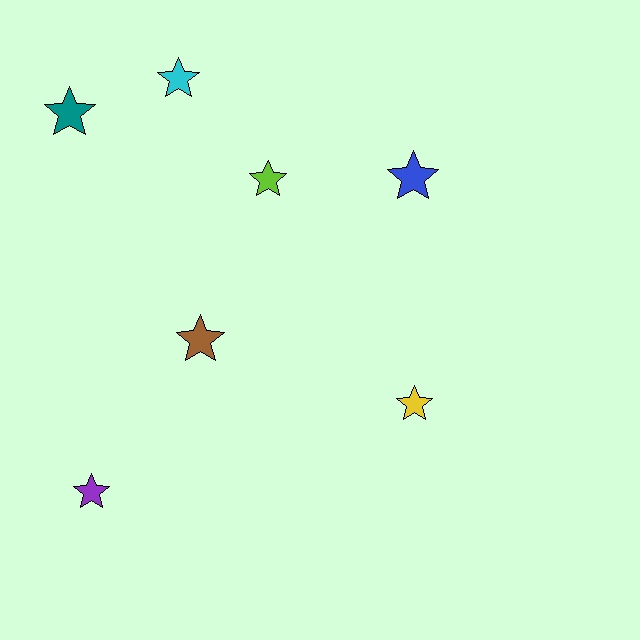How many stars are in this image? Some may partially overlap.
There are 7 stars.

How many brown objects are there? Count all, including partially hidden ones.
There is 1 brown object.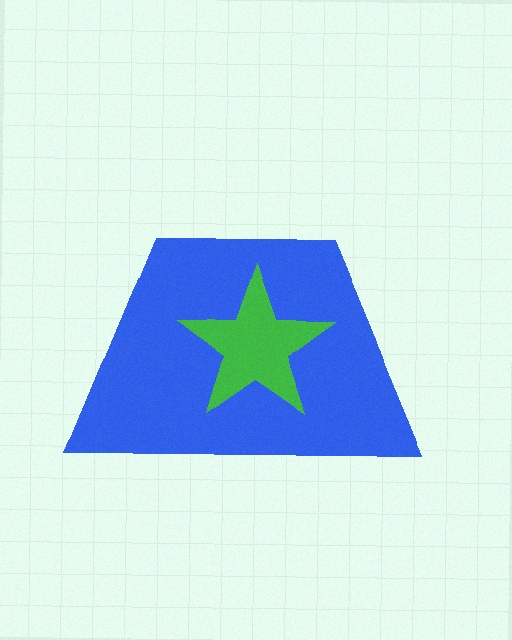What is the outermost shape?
The blue trapezoid.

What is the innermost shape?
The green star.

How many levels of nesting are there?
2.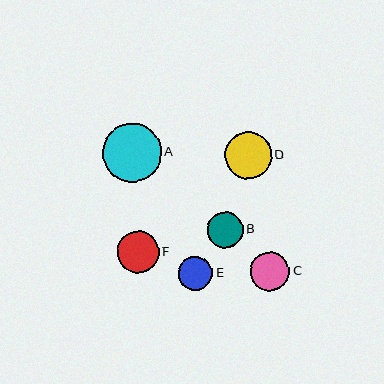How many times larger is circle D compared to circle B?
Circle D is approximately 1.3 times the size of circle B.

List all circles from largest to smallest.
From largest to smallest: A, D, F, C, B, E.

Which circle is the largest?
Circle A is the largest with a size of approximately 58 pixels.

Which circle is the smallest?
Circle E is the smallest with a size of approximately 34 pixels.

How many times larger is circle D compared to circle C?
Circle D is approximately 1.2 times the size of circle C.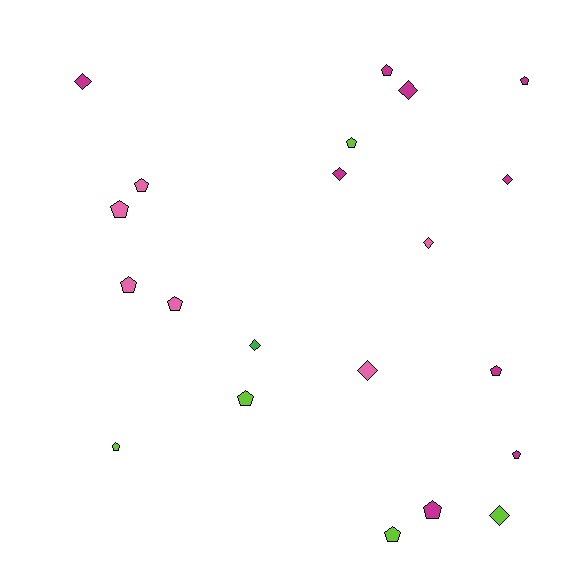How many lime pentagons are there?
There are 4 lime pentagons.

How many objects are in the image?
There are 21 objects.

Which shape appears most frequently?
Pentagon, with 13 objects.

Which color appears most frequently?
Magenta, with 9 objects.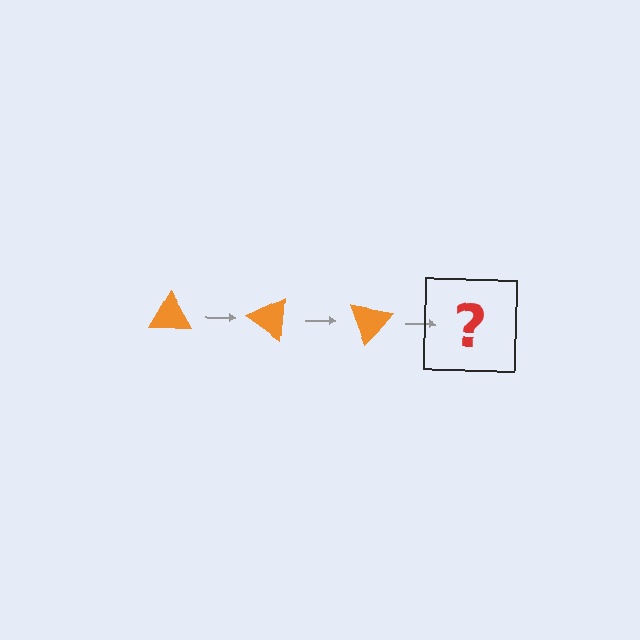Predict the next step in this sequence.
The next step is an orange triangle rotated 105 degrees.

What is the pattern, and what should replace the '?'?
The pattern is that the triangle rotates 35 degrees each step. The '?' should be an orange triangle rotated 105 degrees.